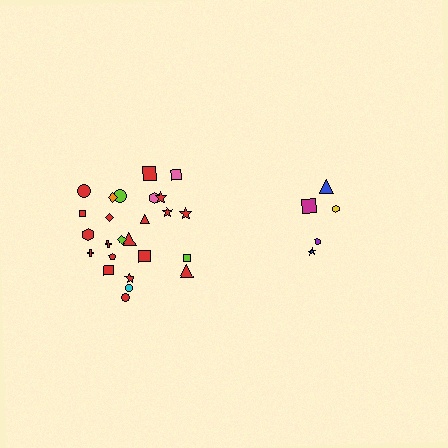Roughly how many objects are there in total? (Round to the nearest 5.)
Roughly 30 objects in total.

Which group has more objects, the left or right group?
The left group.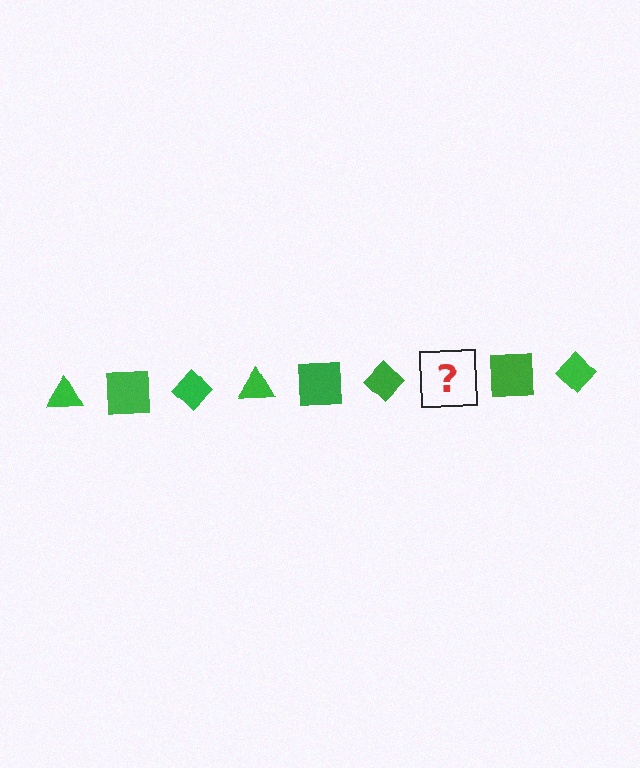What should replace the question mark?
The question mark should be replaced with a green triangle.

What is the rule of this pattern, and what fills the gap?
The rule is that the pattern cycles through triangle, square, diamond shapes in green. The gap should be filled with a green triangle.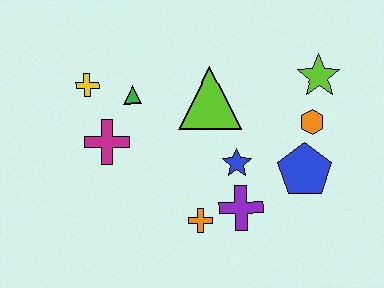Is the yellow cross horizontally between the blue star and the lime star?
No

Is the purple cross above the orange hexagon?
No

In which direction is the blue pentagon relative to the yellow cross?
The blue pentagon is to the right of the yellow cross.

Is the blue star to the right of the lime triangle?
Yes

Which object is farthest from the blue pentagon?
The yellow cross is farthest from the blue pentagon.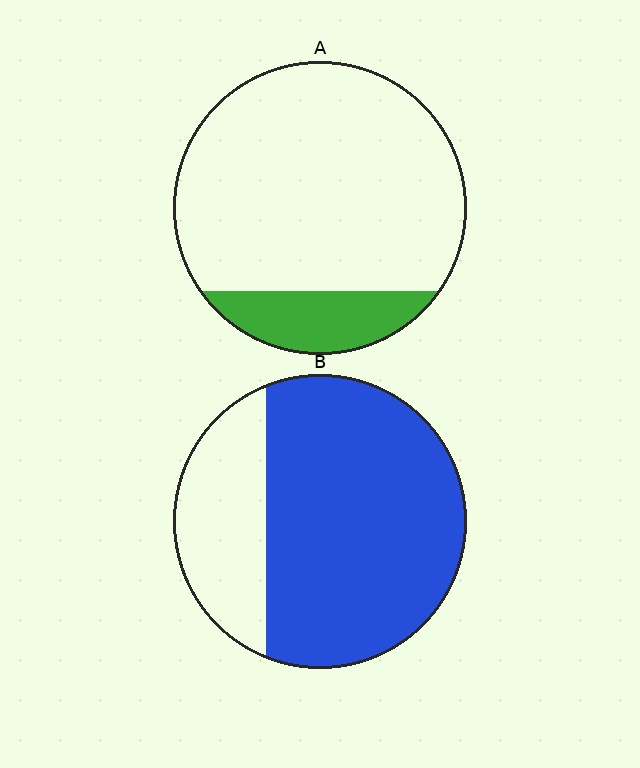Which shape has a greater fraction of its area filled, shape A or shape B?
Shape B.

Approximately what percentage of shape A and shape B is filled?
A is approximately 15% and B is approximately 75%.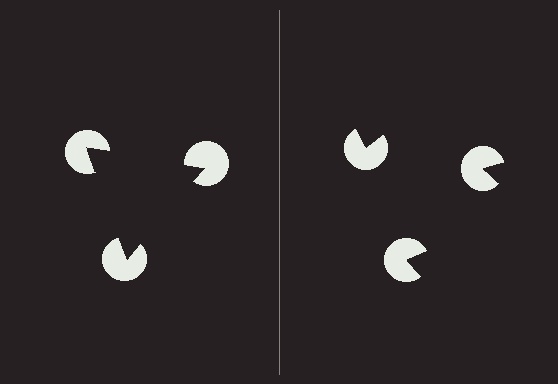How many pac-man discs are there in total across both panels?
6 — 3 on each side.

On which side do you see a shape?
An illusory triangle appears on the left side. On the right side the wedge cuts are rotated, so no coherent shape forms.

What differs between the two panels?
The pac-man discs are positioned identically on both sides; only the wedge orientations differ. On the left they align to a triangle; on the right they are misaligned.